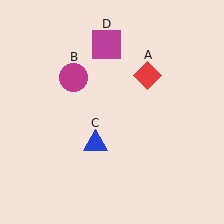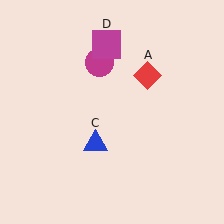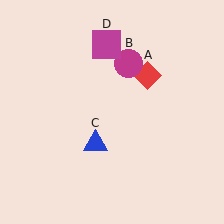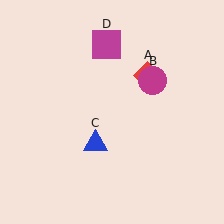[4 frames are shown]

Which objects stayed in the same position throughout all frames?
Red diamond (object A) and blue triangle (object C) and magenta square (object D) remained stationary.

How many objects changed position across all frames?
1 object changed position: magenta circle (object B).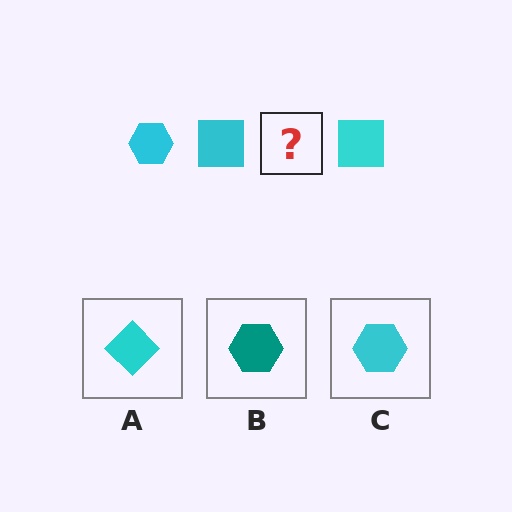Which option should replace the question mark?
Option C.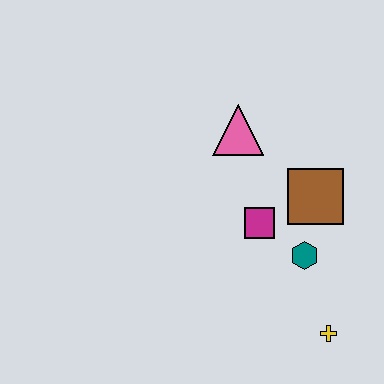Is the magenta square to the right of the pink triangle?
Yes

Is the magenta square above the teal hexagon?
Yes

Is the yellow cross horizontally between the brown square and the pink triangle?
No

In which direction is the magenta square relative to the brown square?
The magenta square is to the left of the brown square.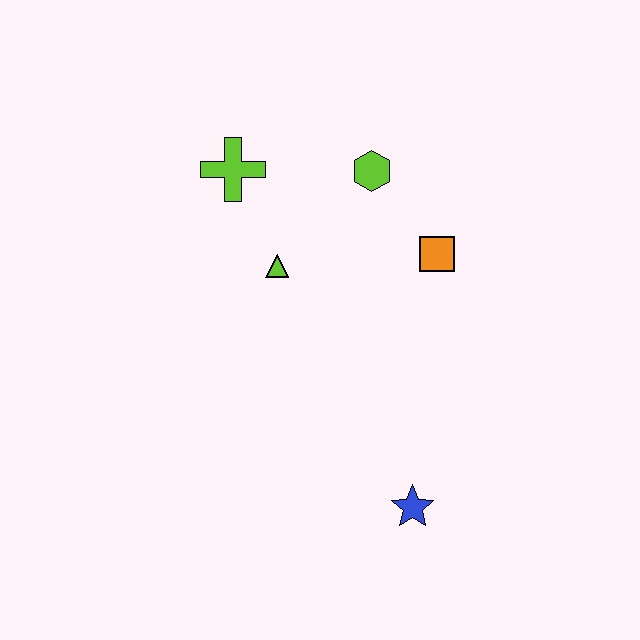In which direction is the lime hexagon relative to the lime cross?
The lime hexagon is to the right of the lime cross.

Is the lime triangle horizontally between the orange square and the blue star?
No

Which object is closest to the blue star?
The orange square is closest to the blue star.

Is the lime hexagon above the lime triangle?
Yes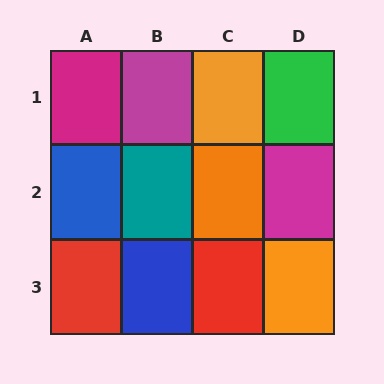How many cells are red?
2 cells are red.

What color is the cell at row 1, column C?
Orange.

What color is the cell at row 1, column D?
Green.